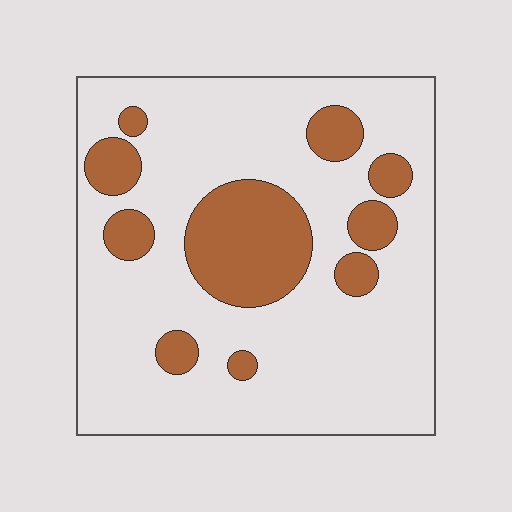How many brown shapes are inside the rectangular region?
10.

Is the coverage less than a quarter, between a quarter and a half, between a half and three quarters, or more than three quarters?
Less than a quarter.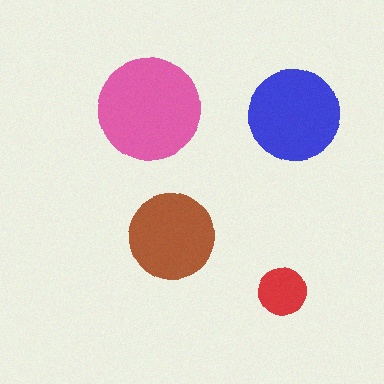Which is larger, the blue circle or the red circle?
The blue one.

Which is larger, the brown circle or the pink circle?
The pink one.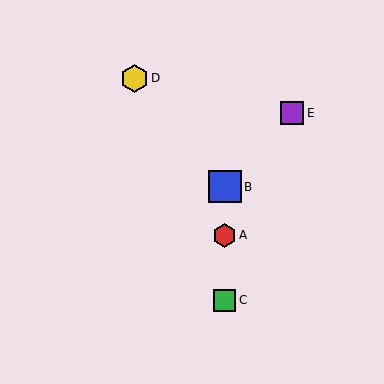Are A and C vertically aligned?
Yes, both are at x≈225.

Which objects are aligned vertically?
Objects A, B, C are aligned vertically.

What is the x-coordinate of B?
Object B is at x≈225.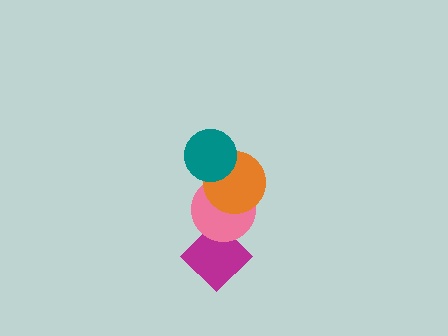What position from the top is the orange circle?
The orange circle is 2nd from the top.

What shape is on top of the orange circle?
The teal circle is on top of the orange circle.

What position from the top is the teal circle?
The teal circle is 1st from the top.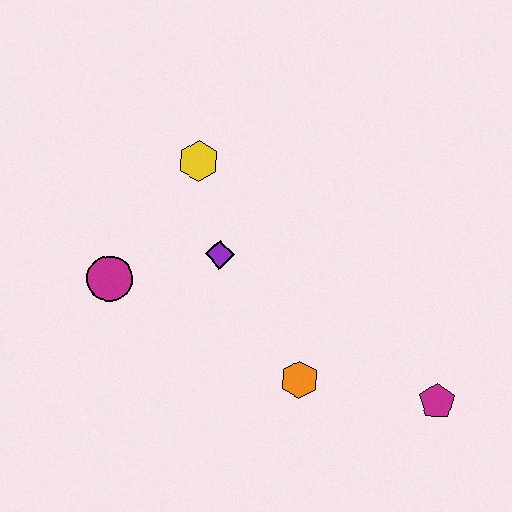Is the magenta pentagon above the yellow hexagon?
No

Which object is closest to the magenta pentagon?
The orange hexagon is closest to the magenta pentagon.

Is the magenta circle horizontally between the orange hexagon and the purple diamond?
No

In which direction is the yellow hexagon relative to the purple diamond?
The yellow hexagon is above the purple diamond.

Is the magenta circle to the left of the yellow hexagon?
Yes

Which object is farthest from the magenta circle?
The magenta pentagon is farthest from the magenta circle.